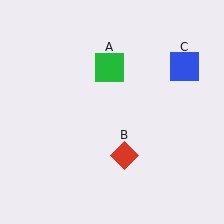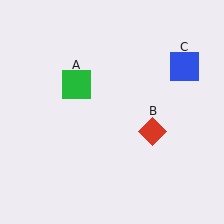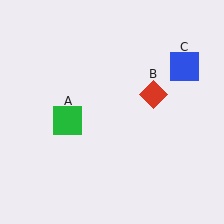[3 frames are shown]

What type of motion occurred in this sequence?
The green square (object A), red diamond (object B) rotated counterclockwise around the center of the scene.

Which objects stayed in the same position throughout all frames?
Blue square (object C) remained stationary.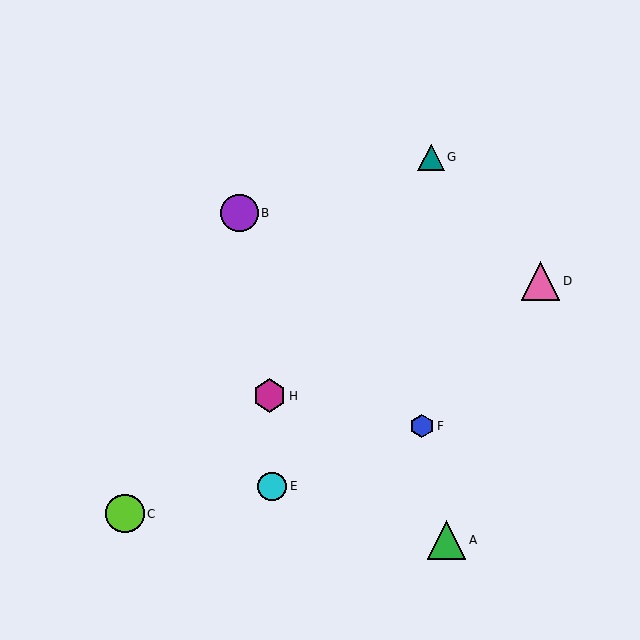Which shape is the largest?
The lime circle (labeled C) is the largest.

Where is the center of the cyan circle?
The center of the cyan circle is at (272, 486).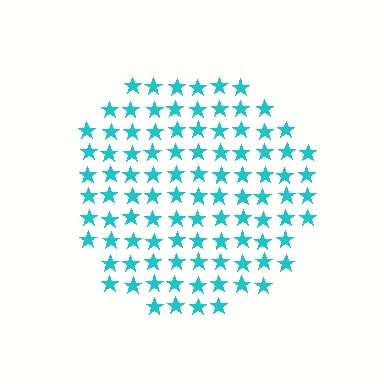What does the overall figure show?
The overall figure shows a circle.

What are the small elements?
The small elements are stars.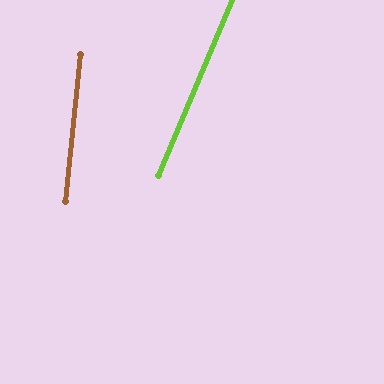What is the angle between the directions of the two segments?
Approximately 17 degrees.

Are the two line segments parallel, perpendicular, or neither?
Neither parallel nor perpendicular — they differ by about 17°.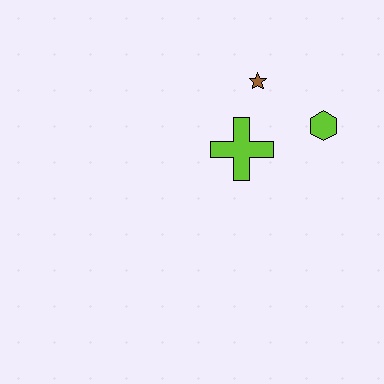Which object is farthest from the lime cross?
The lime hexagon is farthest from the lime cross.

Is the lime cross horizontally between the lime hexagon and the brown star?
No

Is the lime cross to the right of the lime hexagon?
No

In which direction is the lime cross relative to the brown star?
The lime cross is below the brown star.